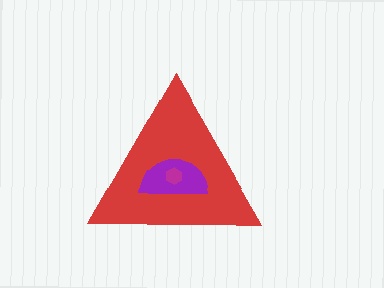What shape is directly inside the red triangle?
The purple semicircle.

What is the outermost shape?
The red triangle.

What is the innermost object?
The magenta hexagon.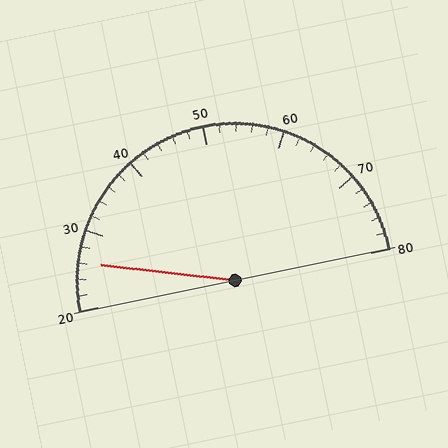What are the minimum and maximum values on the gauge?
The gauge ranges from 20 to 80.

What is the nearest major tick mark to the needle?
The nearest major tick mark is 30.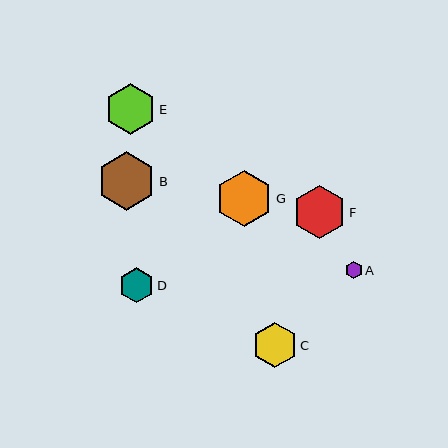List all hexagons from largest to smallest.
From largest to smallest: B, G, F, E, C, D, A.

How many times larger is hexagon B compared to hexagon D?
Hexagon B is approximately 1.7 times the size of hexagon D.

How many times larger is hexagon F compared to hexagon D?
Hexagon F is approximately 1.5 times the size of hexagon D.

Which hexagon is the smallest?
Hexagon A is the smallest with a size of approximately 17 pixels.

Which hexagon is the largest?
Hexagon B is the largest with a size of approximately 59 pixels.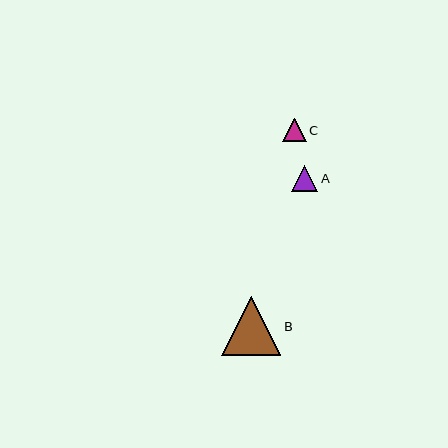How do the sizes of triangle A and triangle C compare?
Triangle A and triangle C are approximately the same size.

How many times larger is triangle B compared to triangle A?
Triangle B is approximately 2.3 times the size of triangle A.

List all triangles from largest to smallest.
From largest to smallest: B, A, C.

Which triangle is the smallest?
Triangle C is the smallest with a size of approximately 24 pixels.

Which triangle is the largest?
Triangle B is the largest with a size of approximately 59 pixels.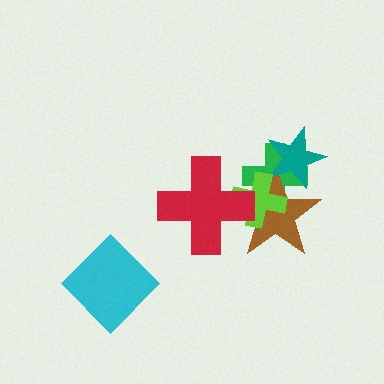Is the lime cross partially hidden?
Yes, it is partially covered by another shape.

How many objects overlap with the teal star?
2 objects overlap with the teal star.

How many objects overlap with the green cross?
3 objects overlap with the green cross.